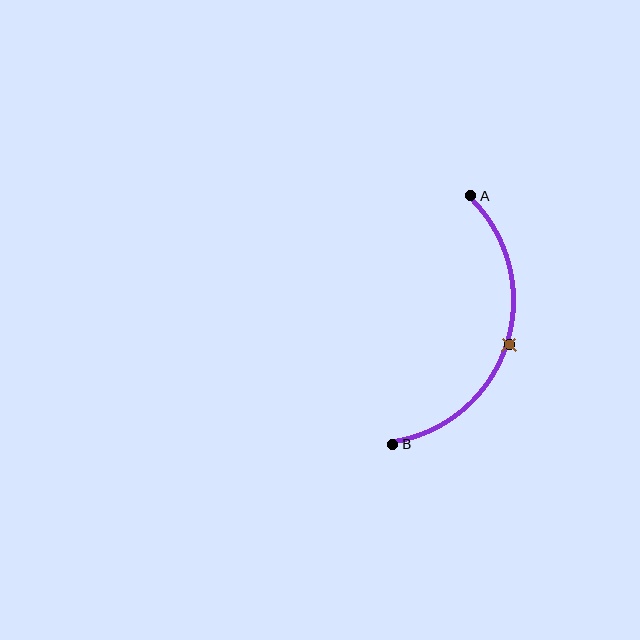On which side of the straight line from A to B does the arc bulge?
The arc bulges to the right of the straight line connecting A and B.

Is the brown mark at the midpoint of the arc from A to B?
Yes. The brown mark lies on the arc at equal arc-length from both A and B — it is the arc midpoint.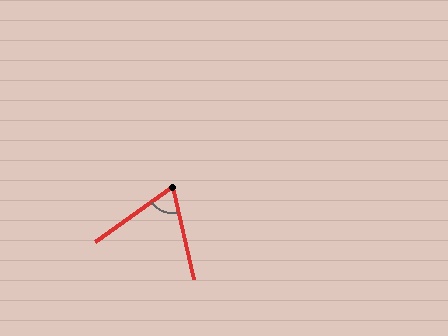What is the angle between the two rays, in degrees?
Approximately 67 degrees.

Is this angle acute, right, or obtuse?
It is acute.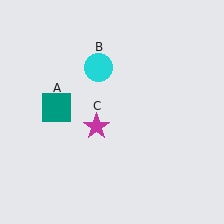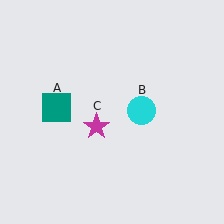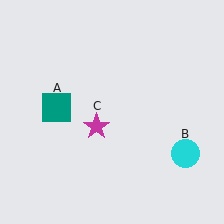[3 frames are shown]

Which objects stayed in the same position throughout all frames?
Teal square (object A) and magenta star (object C) remained stationary.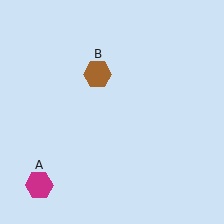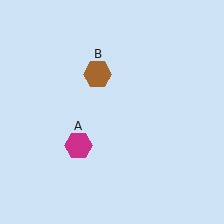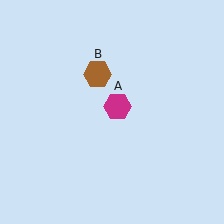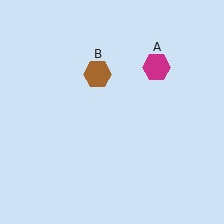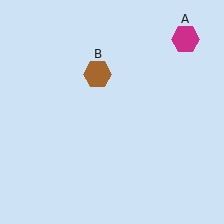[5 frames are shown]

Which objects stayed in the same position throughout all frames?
Brown hexagon (object B) remained stationary.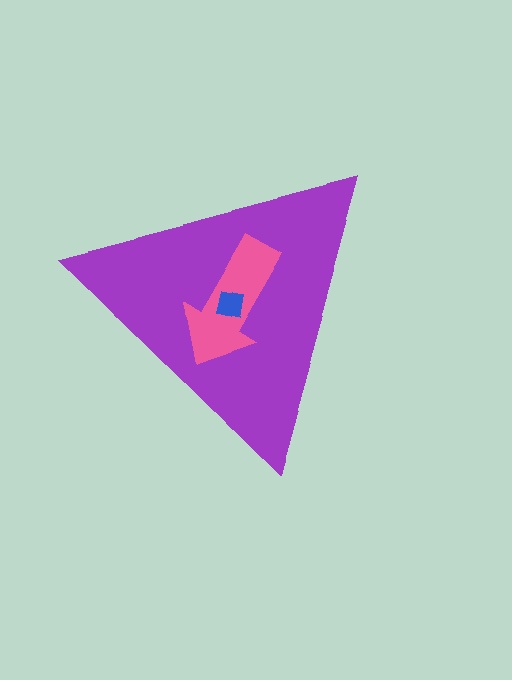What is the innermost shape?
The blue square.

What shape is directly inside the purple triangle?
The pink arrow.